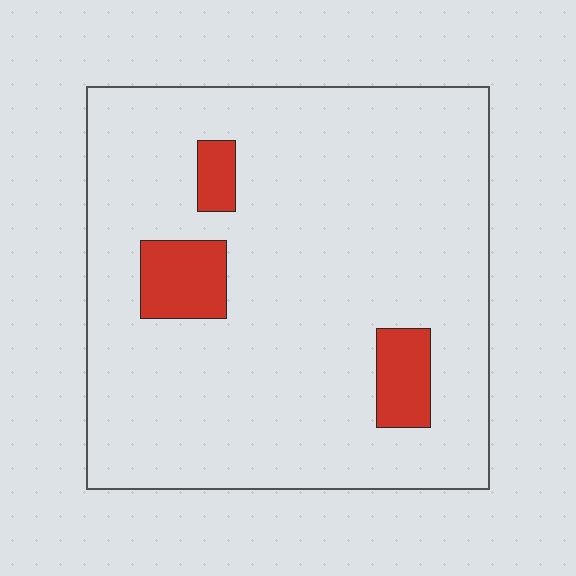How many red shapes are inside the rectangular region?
3.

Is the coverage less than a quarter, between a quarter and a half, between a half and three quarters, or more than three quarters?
Less than a quarter.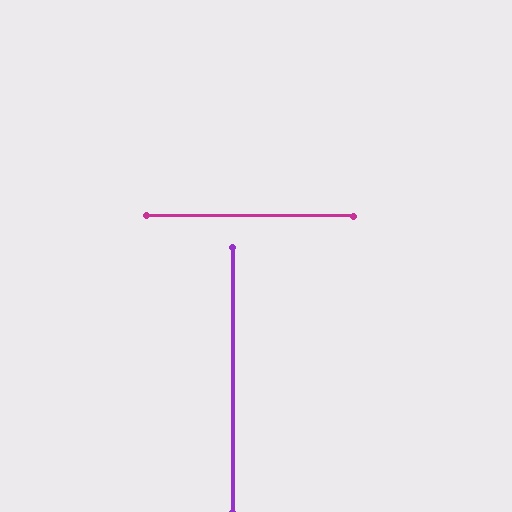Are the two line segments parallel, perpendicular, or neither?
Perpendicular — they meet at approximately 90°.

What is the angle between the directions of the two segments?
Approximately 90 degrees.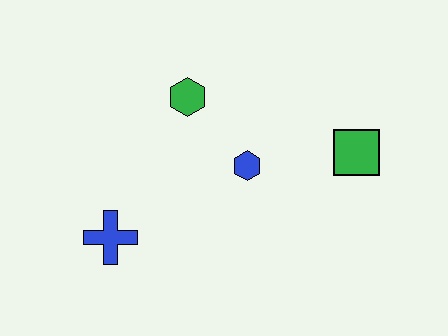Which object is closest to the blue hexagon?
The green hexagon is closest to the blue hexagon.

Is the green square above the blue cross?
Yes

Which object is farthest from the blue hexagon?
The blue cross is farthest from the blue hexagon.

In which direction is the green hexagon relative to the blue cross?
The green hexagon is above the blue cross.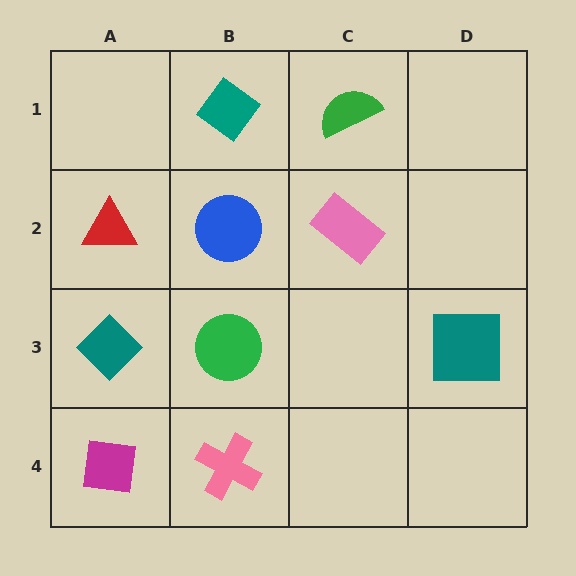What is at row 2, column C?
A pink rectangle.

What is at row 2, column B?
A blue circle.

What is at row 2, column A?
A red triangle.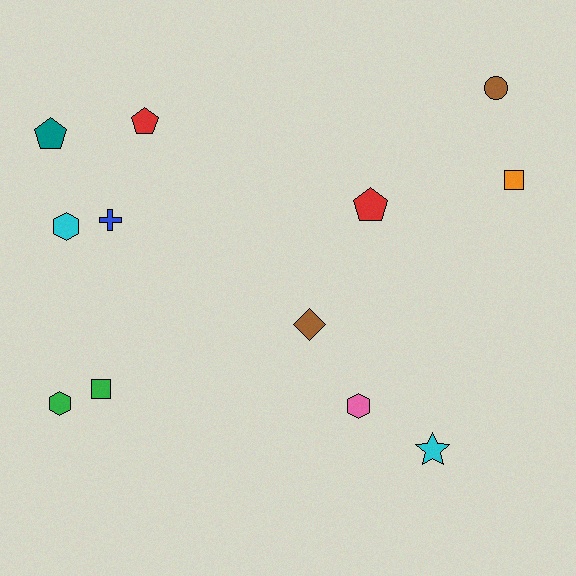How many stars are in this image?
There is 1 star.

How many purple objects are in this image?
There are no purple objects.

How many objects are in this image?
There are 12 objects.